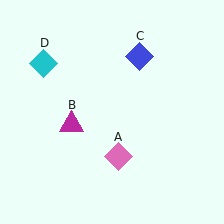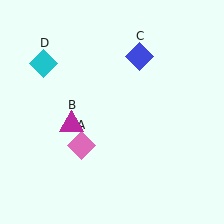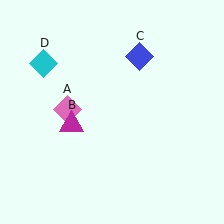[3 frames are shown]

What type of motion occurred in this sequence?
The pink diamond (object A) rotated clockwise around the center of the scene.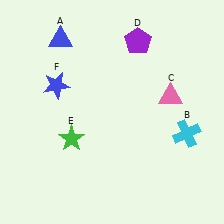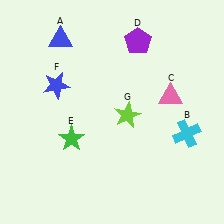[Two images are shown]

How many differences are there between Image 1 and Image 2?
There is 1 difference between the two images.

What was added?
A lime star (G) was added in Image 2.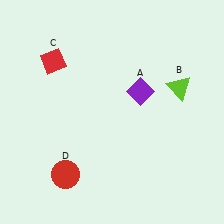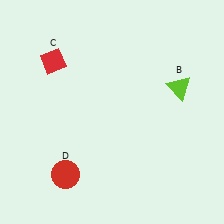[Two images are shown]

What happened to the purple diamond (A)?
The purple diamond (A) was removed in Image 2. It was in the top-right area of Image 1.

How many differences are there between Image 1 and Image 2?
There is 1 difference between the two images.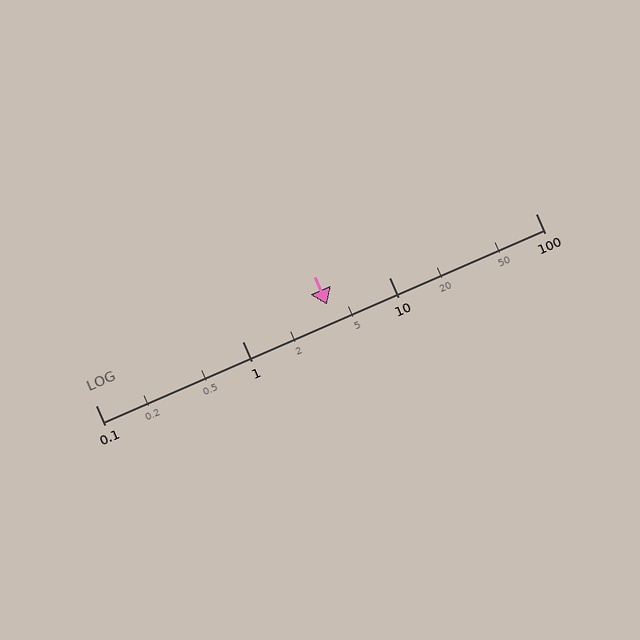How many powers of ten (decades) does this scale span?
The scale spans 3 decades, from 0.1 to 100.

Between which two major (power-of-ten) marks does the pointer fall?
The pointer is between 1 and 10.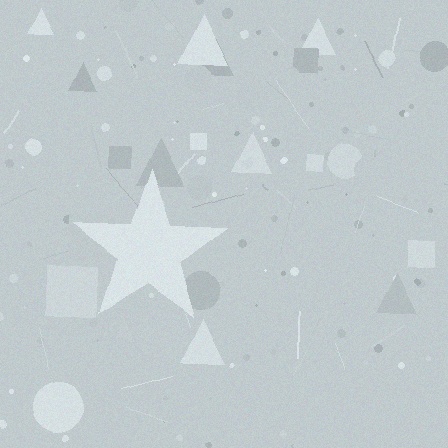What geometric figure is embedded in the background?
A star is embedded in the background.